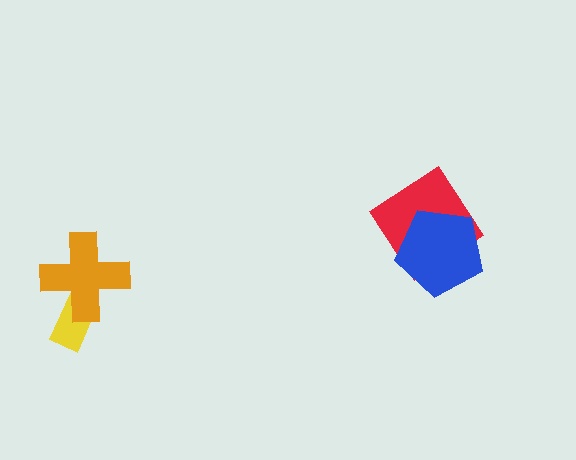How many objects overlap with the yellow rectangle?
1 object overlaps with the yellow rectangle.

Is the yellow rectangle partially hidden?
Yes, it is partially covered by another shape.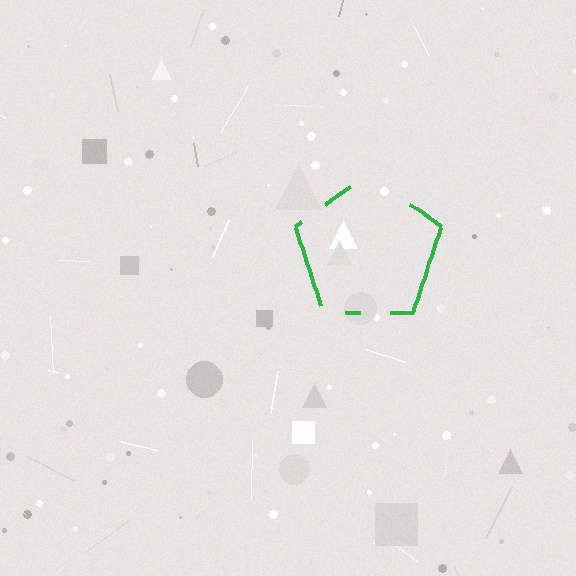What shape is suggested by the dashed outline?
The dashed outline suggests a pentagon.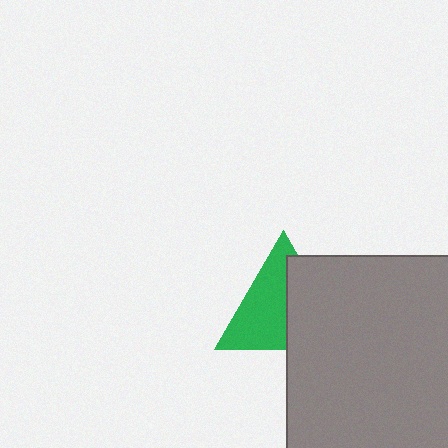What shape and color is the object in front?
The object in front is a gray rectangle.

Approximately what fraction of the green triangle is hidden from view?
Roughly 45% of the green triangle is hidden behind the gray rectangle.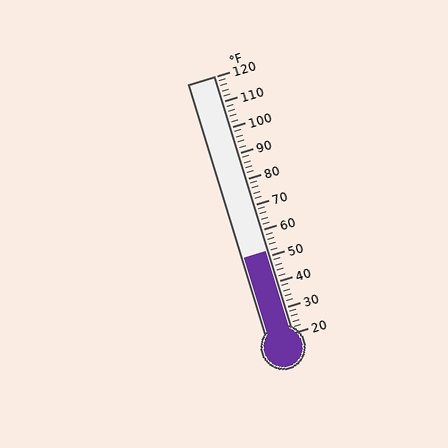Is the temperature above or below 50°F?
The temperature is above 50°F.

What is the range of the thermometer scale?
The thermometer scale ranges from 20°F to 120°F.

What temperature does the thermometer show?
The thermometer shows approximately 52°F.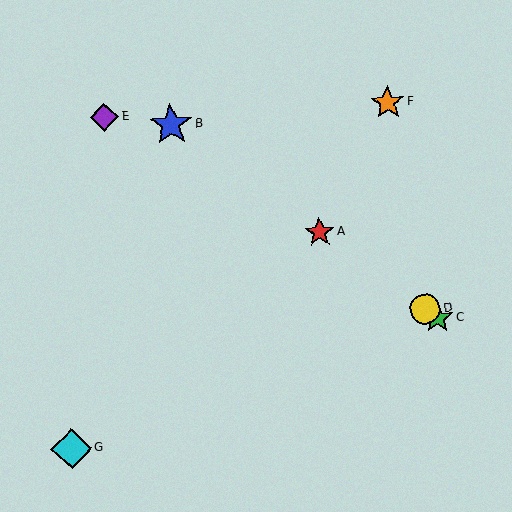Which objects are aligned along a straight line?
Objects A, B, C, D are aligned along a straight line.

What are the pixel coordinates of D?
Object D is at (425, 309).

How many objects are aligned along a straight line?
4 objects (A, B, C, D) are aligned along a straight line.